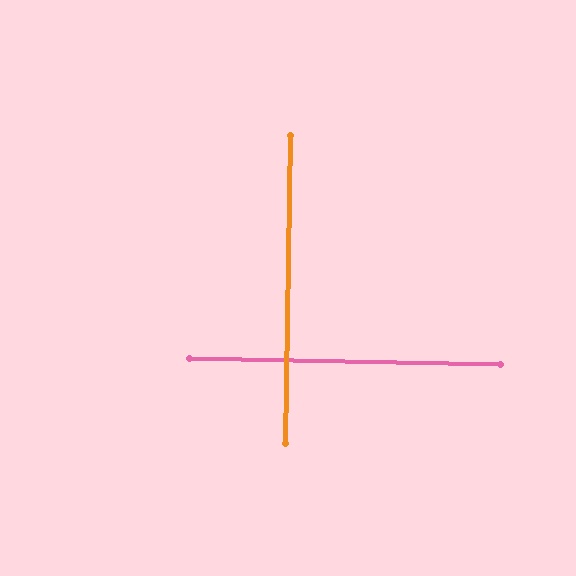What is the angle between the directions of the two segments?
Approximately 90 degrees.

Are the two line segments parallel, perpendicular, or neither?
Perpendicular — they meet at approximately 90°.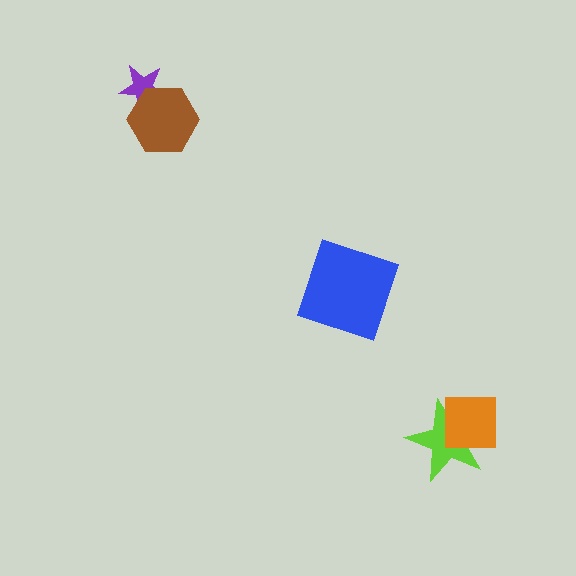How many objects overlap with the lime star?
1 object overlaps with the lime star.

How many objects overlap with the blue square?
0 objects overlap with the blue square.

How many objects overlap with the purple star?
1 object overlaps with the purple star.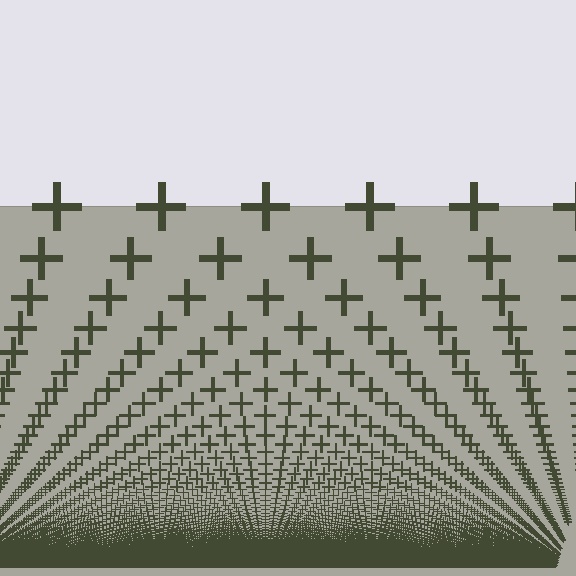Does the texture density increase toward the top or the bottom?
Density increases toward the bottom.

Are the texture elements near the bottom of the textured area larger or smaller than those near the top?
Smaller. The gradient is inverted — elements near the bottom are smaller and denser.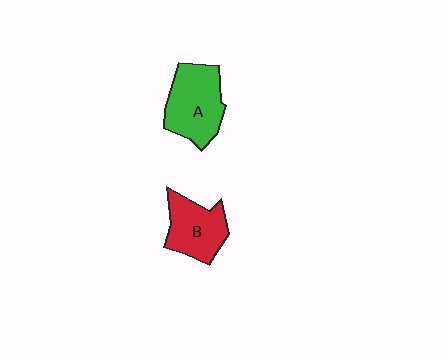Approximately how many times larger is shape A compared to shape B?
Approximately 1.2 times.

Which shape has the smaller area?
Shape B (red).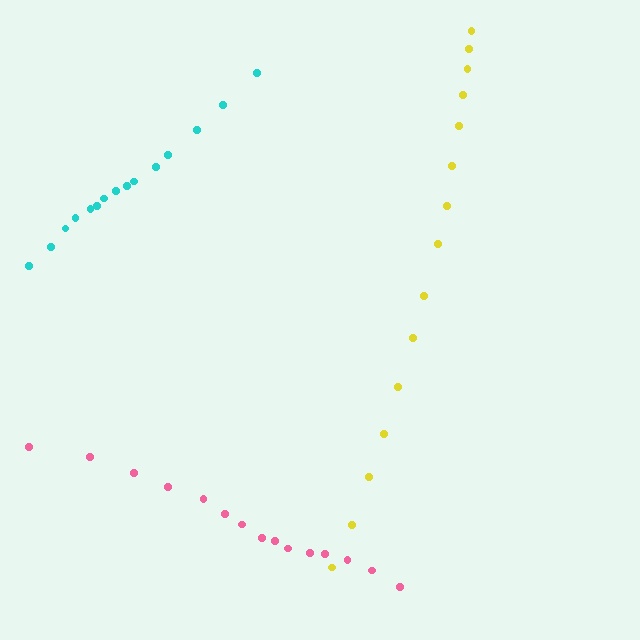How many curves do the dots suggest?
There are 3 distinct paths.